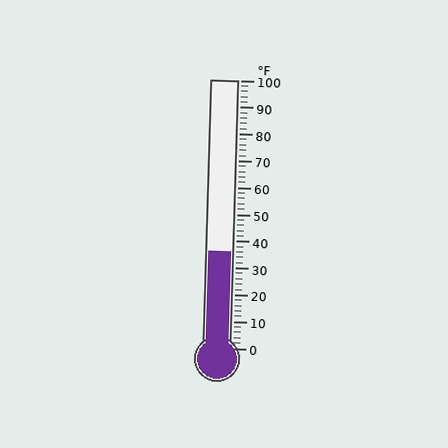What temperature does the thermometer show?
The thermometer shows approximately 36°F.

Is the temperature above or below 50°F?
The temperature is below 50°F.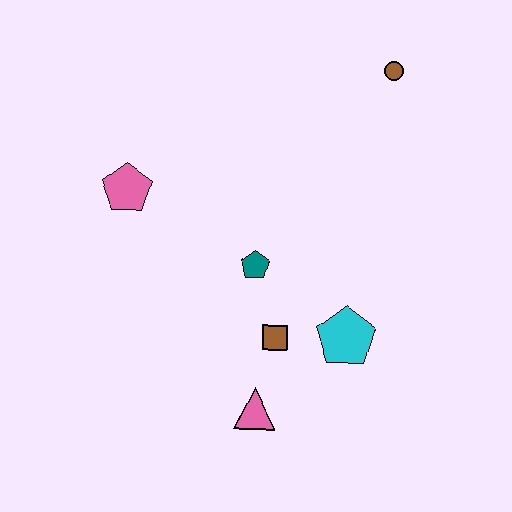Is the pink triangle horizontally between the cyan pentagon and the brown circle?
No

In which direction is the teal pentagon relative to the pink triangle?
The teal pentagon is above the pink triangle.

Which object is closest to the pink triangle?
The brown square is closest to the pink triangle.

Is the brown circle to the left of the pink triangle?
No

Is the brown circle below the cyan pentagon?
No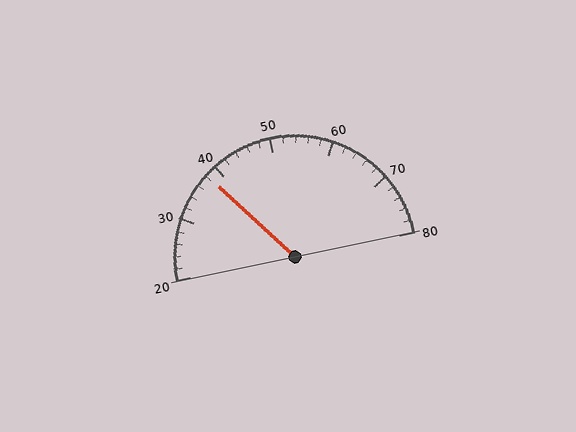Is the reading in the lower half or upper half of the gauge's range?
The reading is in the lower half of the range (20 to 80).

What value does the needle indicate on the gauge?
The needle indicates approximately 38.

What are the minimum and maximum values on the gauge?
The gauge ranges from 20 to 80.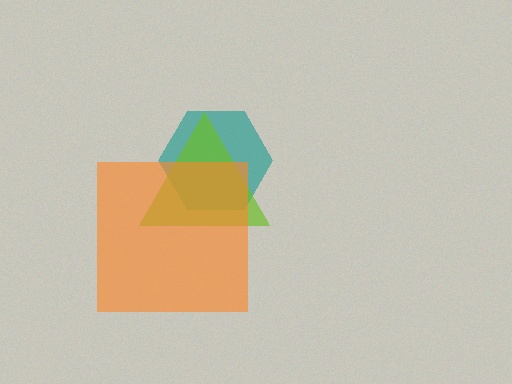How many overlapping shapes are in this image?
There are 3 overlapping shapes in the image.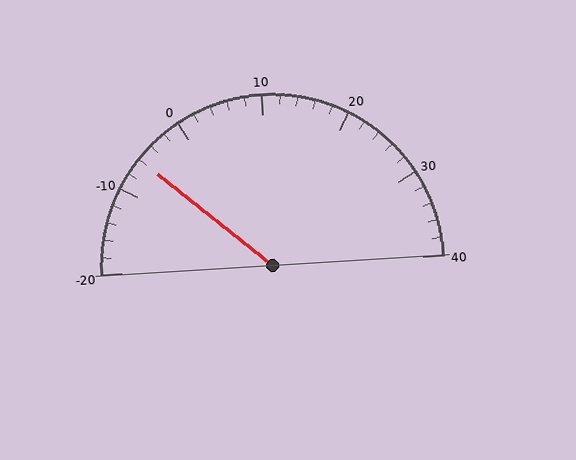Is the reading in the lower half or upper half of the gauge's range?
The reading is in the lower half of the range (-20 to 40).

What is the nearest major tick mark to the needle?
The nearest major tick mark is -10.